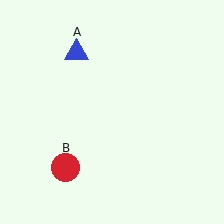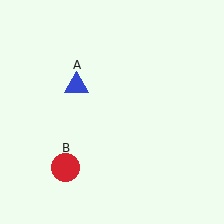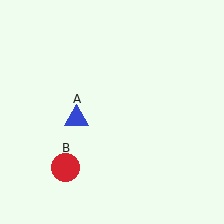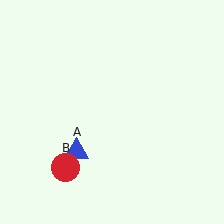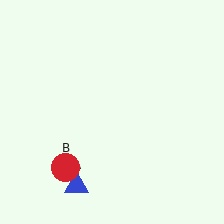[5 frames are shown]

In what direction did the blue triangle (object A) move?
The blue triangle (object A) moved down.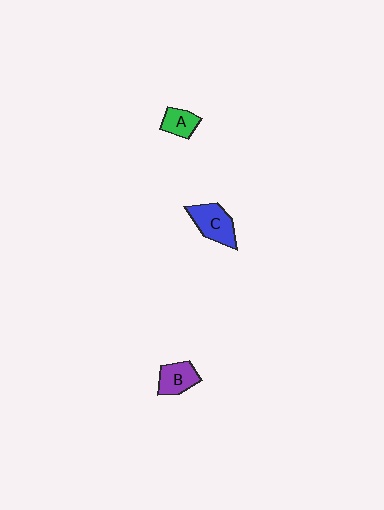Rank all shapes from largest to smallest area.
From largest to smallest: C (blue), B (purple), A (green).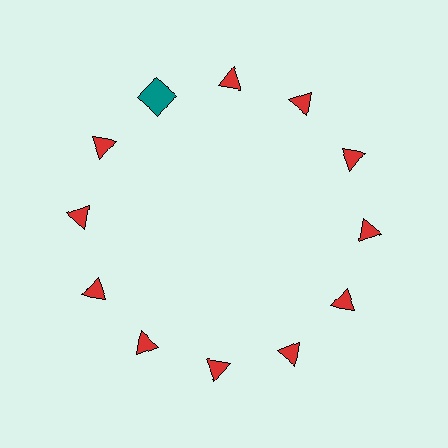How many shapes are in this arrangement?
There are 12 shapes arranged in a ring pattern.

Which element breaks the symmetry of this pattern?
The teal square at roughly the 11 o'clock position breaks the symmetry. All other shapes are red triangles.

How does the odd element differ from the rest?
It differs in both color (teal instead of red) and shape (square instead of triangle).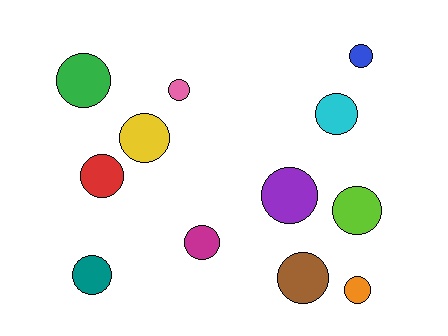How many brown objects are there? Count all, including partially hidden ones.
There is 1 brown object.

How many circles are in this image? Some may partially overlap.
There are 12 circles.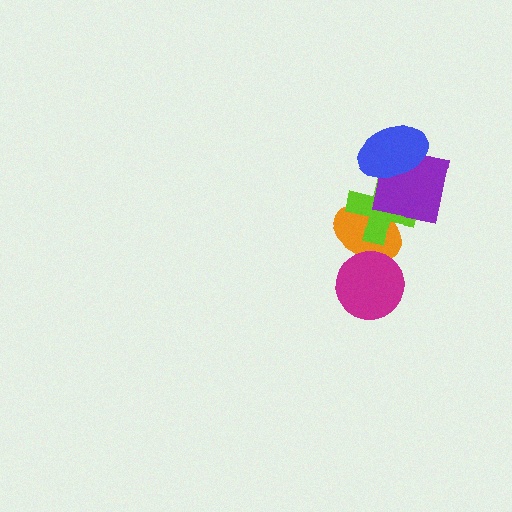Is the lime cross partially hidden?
Yes, it is partially covered by another shape.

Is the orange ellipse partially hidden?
Yes, it is partially covered by another shape.